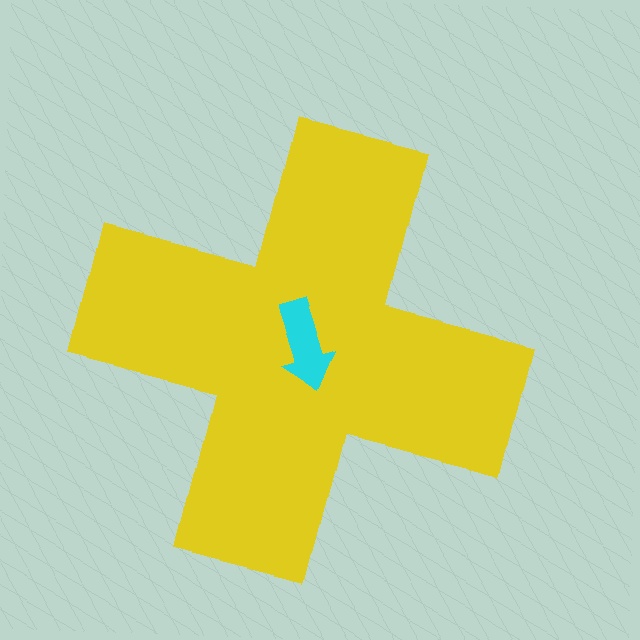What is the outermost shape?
The yellow cross.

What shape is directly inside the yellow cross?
The cyan arrow.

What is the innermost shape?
The cyan arrow.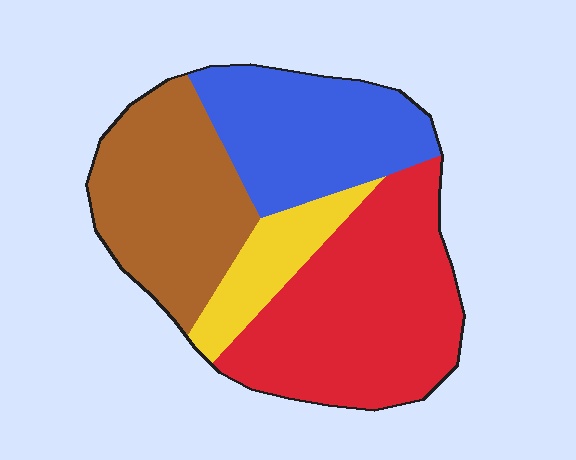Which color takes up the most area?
Red, at roughly 40%.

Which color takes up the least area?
Yellow, at roughly 10%.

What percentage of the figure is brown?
Brown takes up between a quarter and a half of the figure.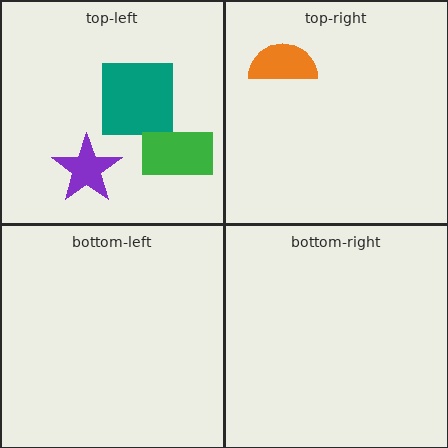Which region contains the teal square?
The top-left region.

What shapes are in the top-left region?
The purple star, the teal square, the green rectangle.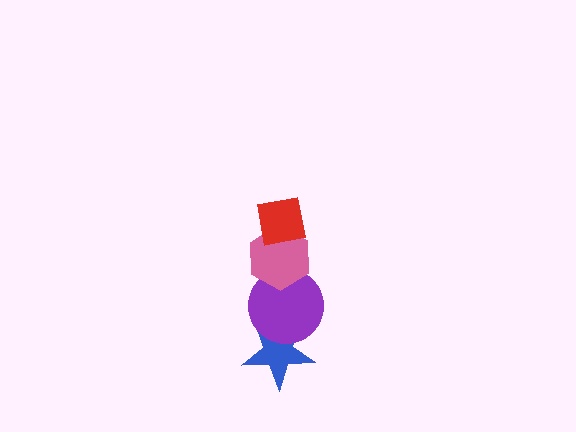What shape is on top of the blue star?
The purple circle is on top of the blue star.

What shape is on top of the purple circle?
The pink hexagon is on top of the purple circle.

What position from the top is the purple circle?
The purple circle is 3rd from the top.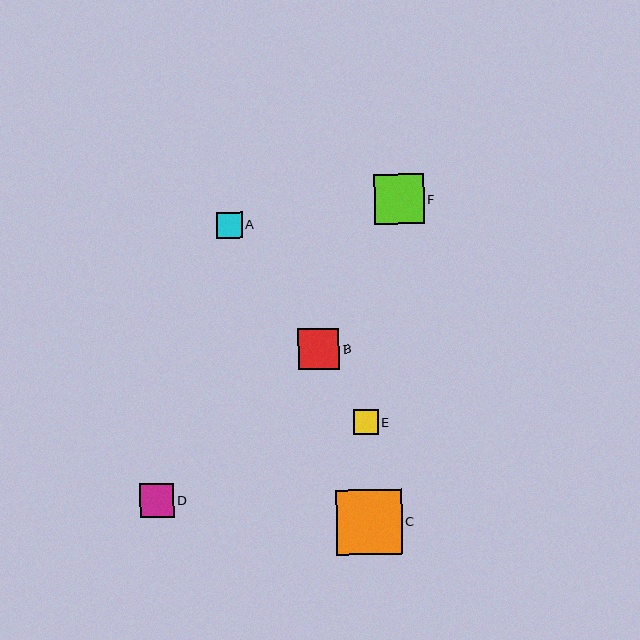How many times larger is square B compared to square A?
Square B is approximately 1.5 times the size of square A.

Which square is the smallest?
Square E is the smallest with a size of approximately 25 pixels.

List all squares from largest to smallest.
From largest to smallest: C, F, B, D, A, E.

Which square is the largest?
Square C is the largest with a size of approximately 65 pixels.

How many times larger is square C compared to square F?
Square C is approximately 1.3 times the size of square F.